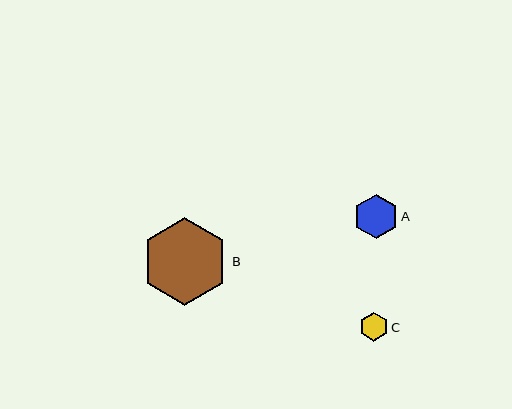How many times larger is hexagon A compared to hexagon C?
Hexagon A is approximately 1.5 times the size of hexagon C.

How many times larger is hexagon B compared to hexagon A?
Hexagon B is approximately 2.0 times the size of hexagon A.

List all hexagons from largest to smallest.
From largest to smallest: B, A, C.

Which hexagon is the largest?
Hexagon B is the largest with a size of approximately 87 pixels.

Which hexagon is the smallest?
Hexagon C is the smallest with a size of approximately 29 pixels.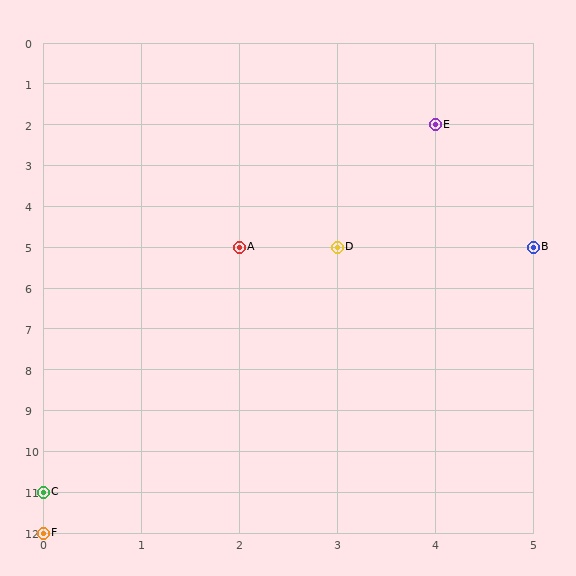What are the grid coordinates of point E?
Point E is at grid coordinates (4, 2).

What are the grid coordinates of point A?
Point A is at grid coordinates (2, 5).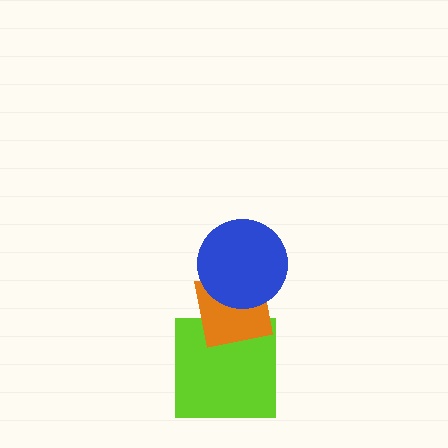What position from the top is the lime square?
The lime square is 3rd from the top.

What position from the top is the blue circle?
The blue circle is 1st from the top.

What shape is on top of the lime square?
The orange square is on top of the lime square.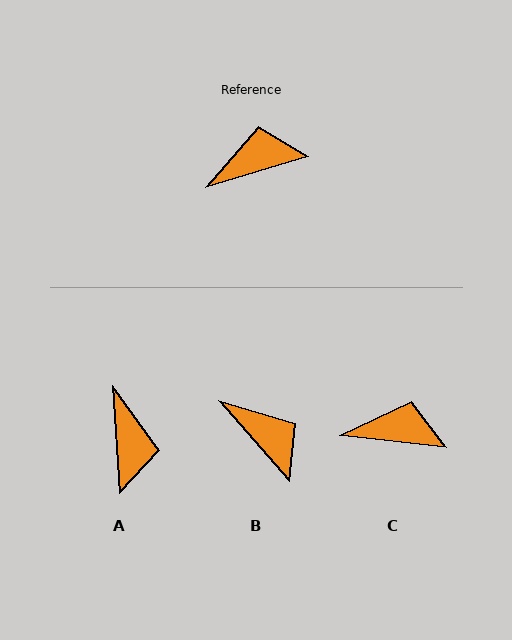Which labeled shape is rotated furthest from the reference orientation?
A, about 103 degrees away.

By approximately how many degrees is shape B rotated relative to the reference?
Approximately 65 degrees clockwise.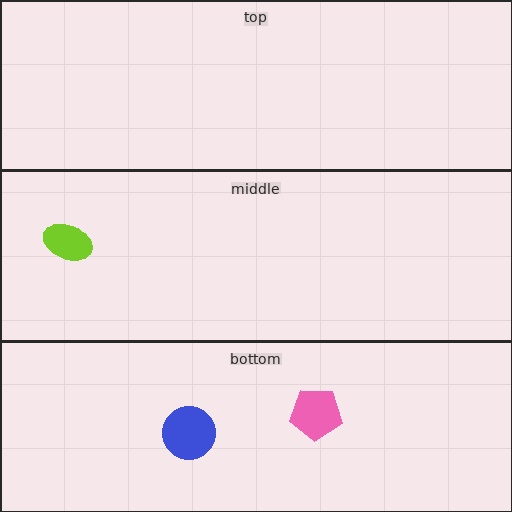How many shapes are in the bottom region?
2.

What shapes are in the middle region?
The lime ellipse.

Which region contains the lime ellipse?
The middle region.